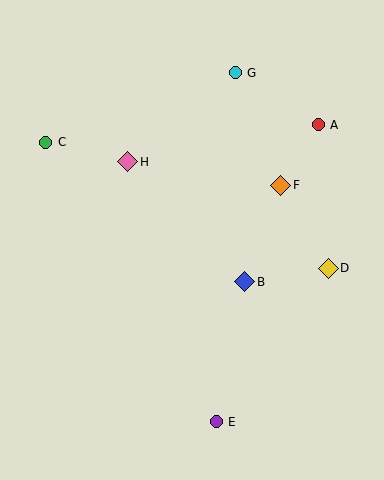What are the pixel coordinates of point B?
Point B is at (245, 282).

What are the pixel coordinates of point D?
Point D is at (328, 268).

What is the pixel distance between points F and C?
The distance between F and C is 239 pixels.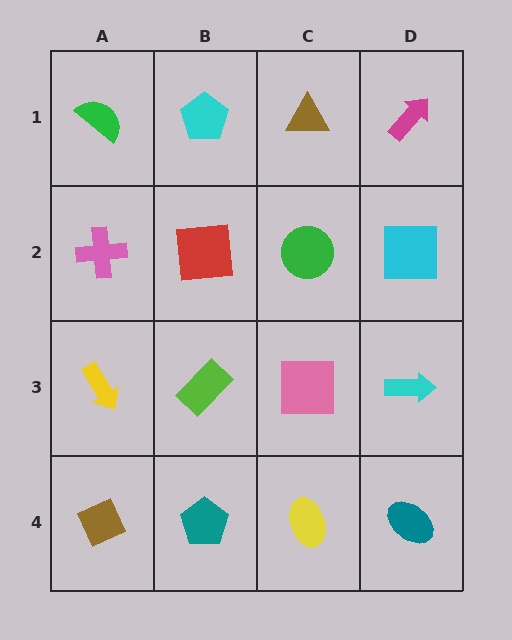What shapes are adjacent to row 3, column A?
A pink cross (row 2, column A), a brown diamond (row 4, column A), a lime rectangle (row 3, column B).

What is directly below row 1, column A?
A pink cross.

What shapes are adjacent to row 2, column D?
A magenta arrow (row 1, column D), a cyan arrow (row 3, column D), a green circle (row 2, column C).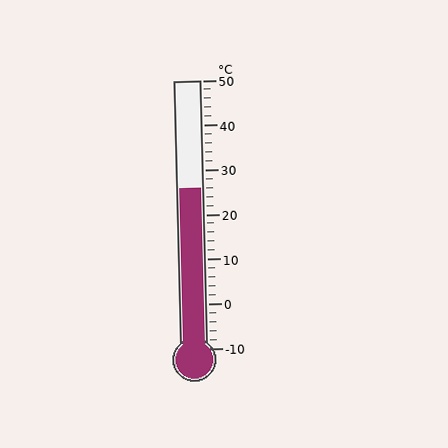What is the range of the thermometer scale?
The thermometer scale ranges from -10°C to 50°C.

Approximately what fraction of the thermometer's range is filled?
The thermometer is filled to approximately 60% of its range.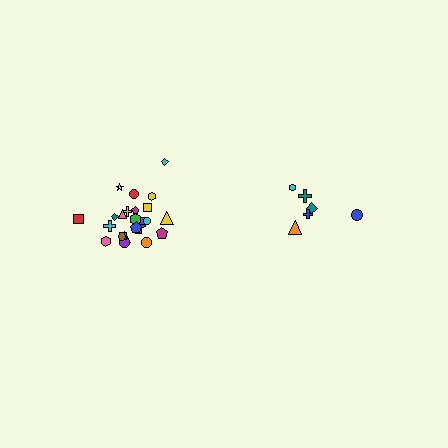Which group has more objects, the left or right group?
The left group.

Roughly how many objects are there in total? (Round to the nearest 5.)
Roughly 30 objects in total.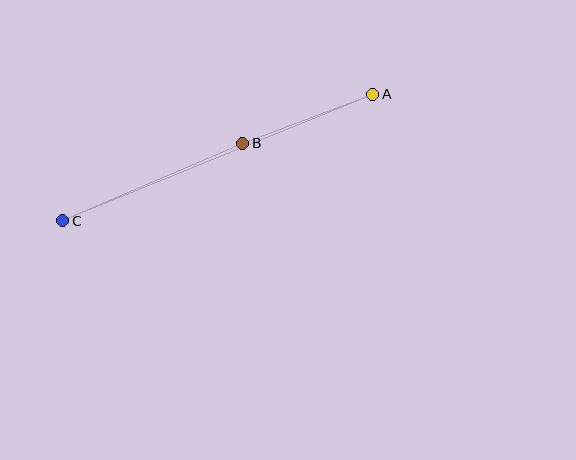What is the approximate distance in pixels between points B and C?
The distance between B and C is approximately 196 pixels.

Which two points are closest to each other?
Points A and B are closest to each other.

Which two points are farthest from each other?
Points A and C are farthest from each other.